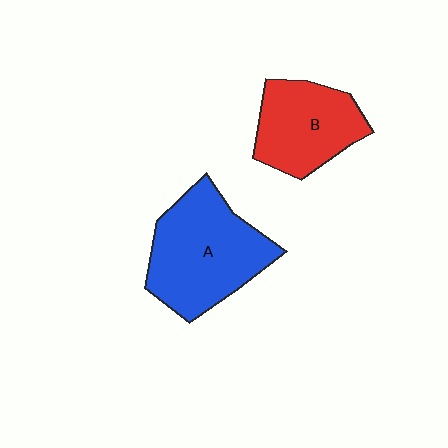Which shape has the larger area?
Shape A (blue).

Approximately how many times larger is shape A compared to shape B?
Approximately 1.4 times.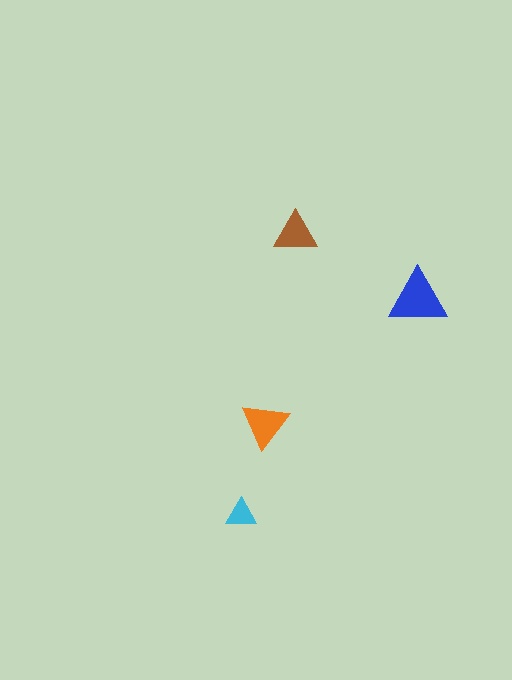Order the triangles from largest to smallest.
the blue one, the orange one, the brown one, the cyan one.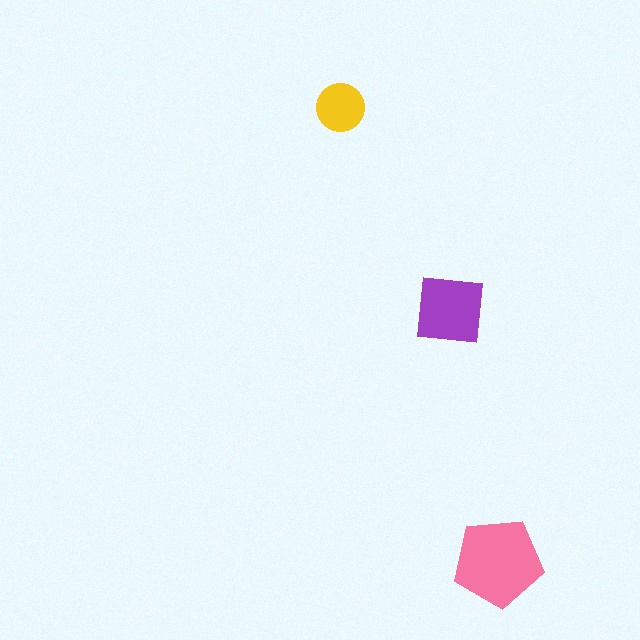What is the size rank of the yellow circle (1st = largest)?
3rd.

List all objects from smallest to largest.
The yellow circle, the purple square, the pink pentagon.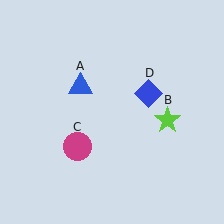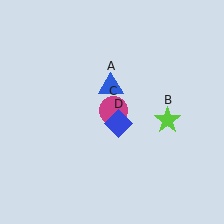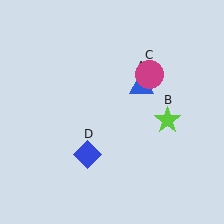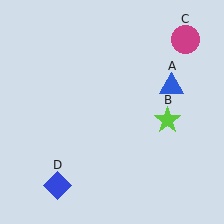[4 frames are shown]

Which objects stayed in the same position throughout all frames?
Lime star (object B) remained stationary.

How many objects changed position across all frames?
3 objects changed position: blue triangle (object A), magenta circle (object C), blue diamond (object D).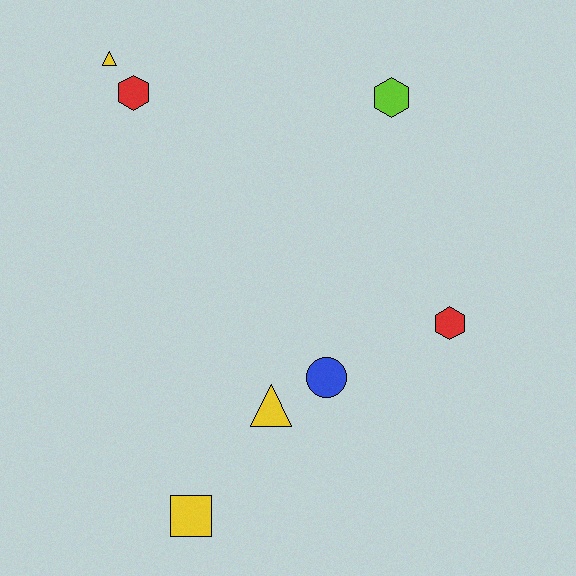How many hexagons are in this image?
There are 3 hexagons.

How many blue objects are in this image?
There is 1 blue object.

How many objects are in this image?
There are 7 objects.